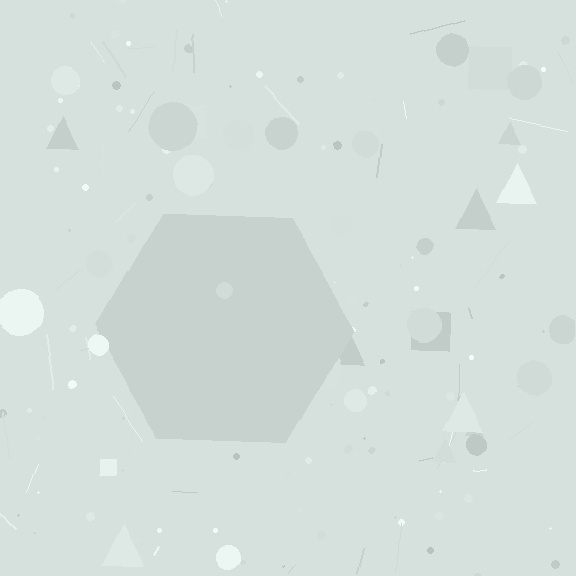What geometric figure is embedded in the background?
A hexagon is embedded in the background.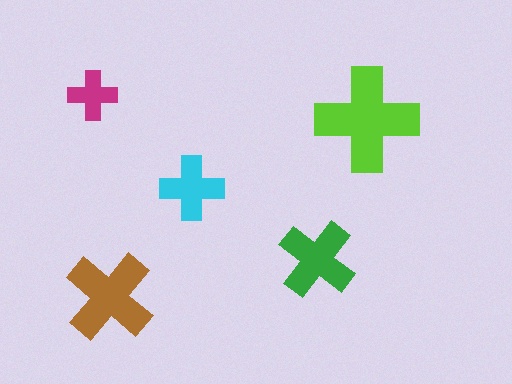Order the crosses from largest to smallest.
the lime one, the brown one, the green one, the cyan one, the magenta one.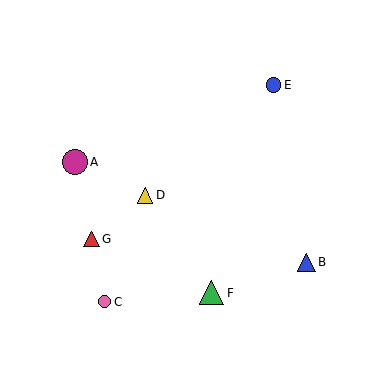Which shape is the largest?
The magenta circle (labeled A) is the largest.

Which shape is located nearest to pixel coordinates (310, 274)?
The blue triangle (labeled B) at (306, 263) is nearest to that location.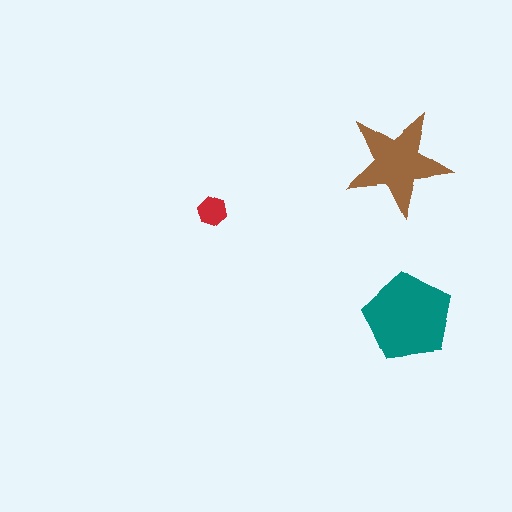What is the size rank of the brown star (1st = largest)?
2nd.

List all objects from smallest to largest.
The red hexagon, the brown star, the teal pentagon.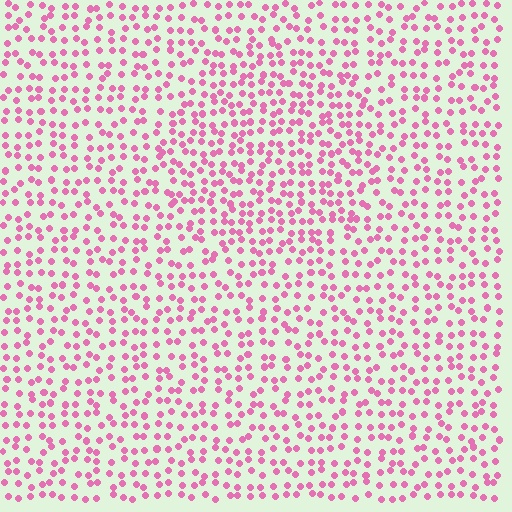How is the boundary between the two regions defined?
The boundary is defined by a change in element density (approximately 1.4x ratio). All elements are the same color, size, and shape.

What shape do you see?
I see a circle.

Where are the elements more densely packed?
The elements are more densely packed inside the circle boundary.